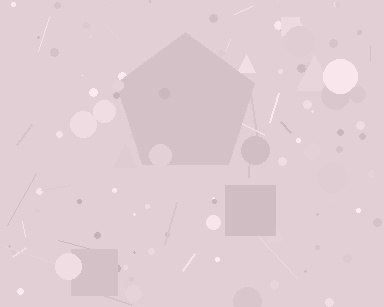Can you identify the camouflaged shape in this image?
The camouflaged shape is a pentagon.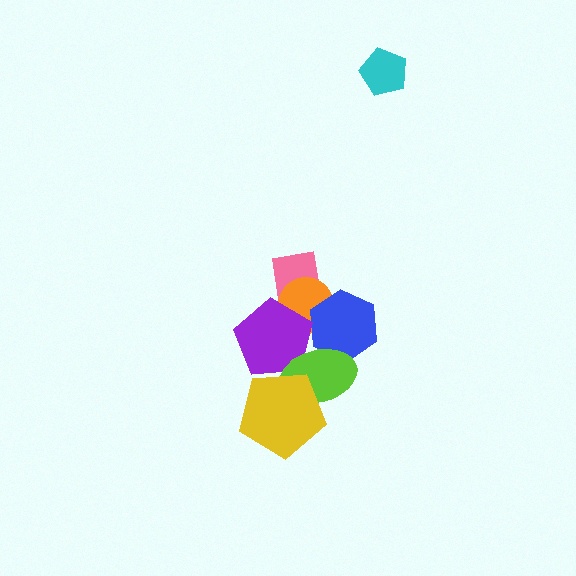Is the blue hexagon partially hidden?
Yes, it is partially covered by another shape.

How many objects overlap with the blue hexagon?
2 objects overlap with the blue hexagon.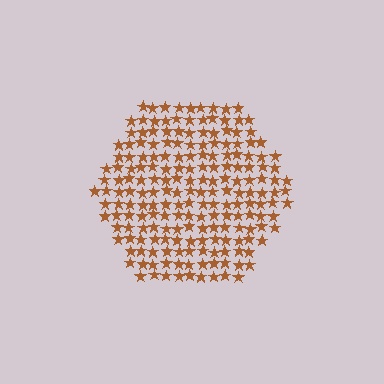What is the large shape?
The large shape is a hexagon.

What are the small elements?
The small elements are stars.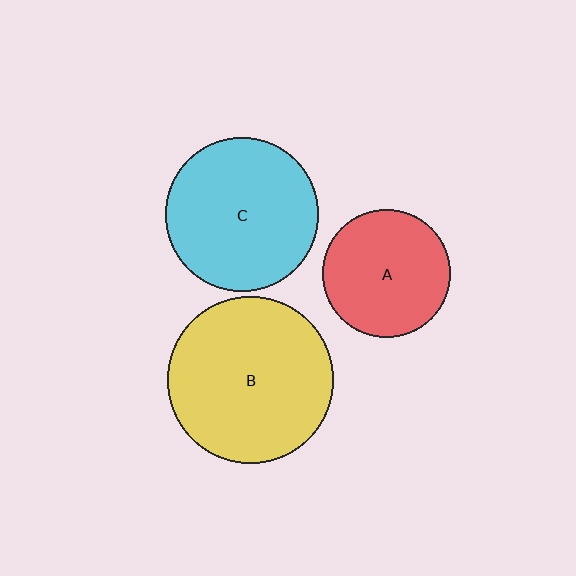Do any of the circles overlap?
No, none of the circles overlap.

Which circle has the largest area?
Circle B (yellow).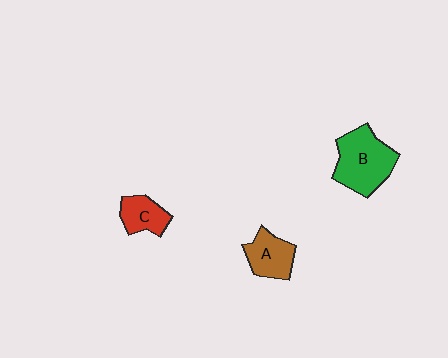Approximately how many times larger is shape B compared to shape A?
Approximately 1.7 times.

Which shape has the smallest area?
Shape C (red).